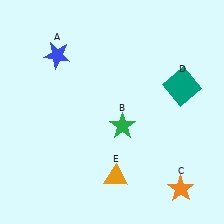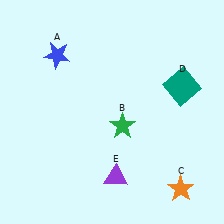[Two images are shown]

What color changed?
The triangle (E) changed from orange in Image 1 to purple in Image 2.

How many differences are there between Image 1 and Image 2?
There is 1 difference between the two images.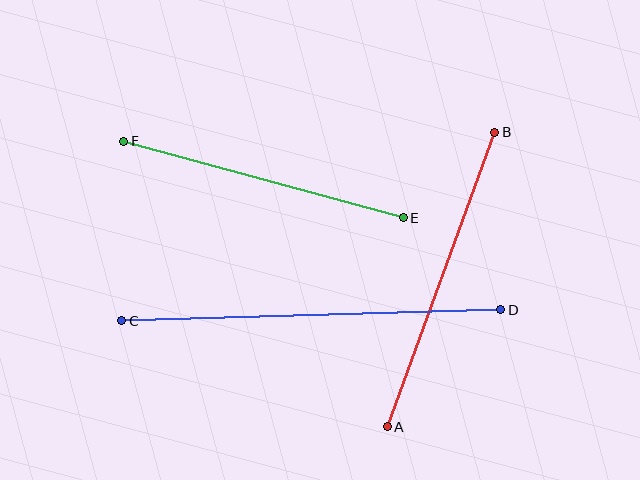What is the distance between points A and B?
The distance is approximately 314 pixels.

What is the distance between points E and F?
The distance is approximately 290 pixels.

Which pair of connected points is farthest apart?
Points C and D are farthest apart.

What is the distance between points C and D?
The distance is approximately 379 pixels.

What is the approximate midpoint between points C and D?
The midpoint is at approximately (311, 315) pixels.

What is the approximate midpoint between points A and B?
The midpoint is at approximately (441, 280) pixels.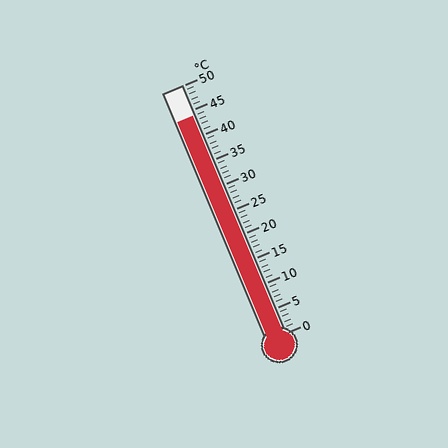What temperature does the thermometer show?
The thermometer shows approximately 44°C.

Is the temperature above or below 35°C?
The temperature is above 35°C.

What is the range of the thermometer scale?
The thermometer scale ranges from 0°C to 50°C.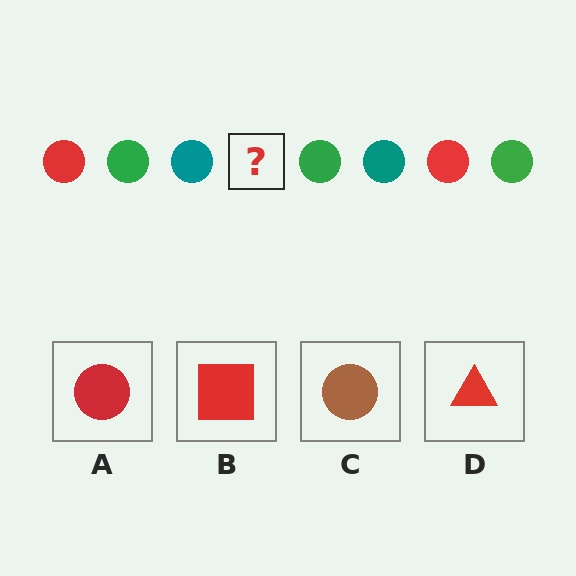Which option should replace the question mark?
Option A.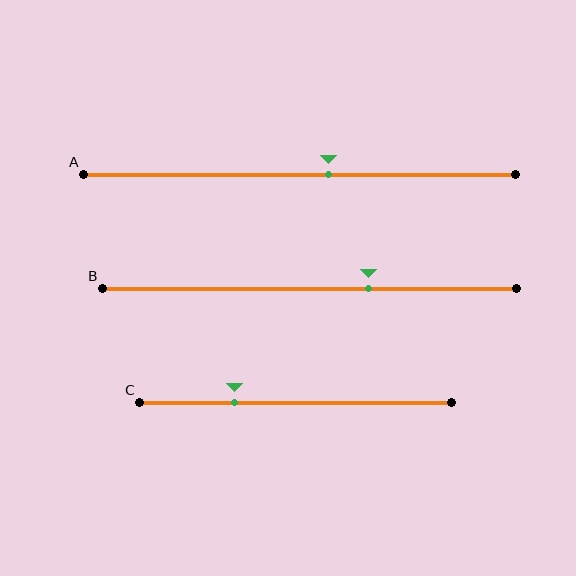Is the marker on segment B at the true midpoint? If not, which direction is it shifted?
No, the marker on segment B is shifted to the right by about 14% of the segment length.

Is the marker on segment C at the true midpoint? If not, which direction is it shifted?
No, the marker on segment C is shifted to the left by about 20% of the segment length.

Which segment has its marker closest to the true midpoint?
Segment A has its marker closest to the true midpoint.